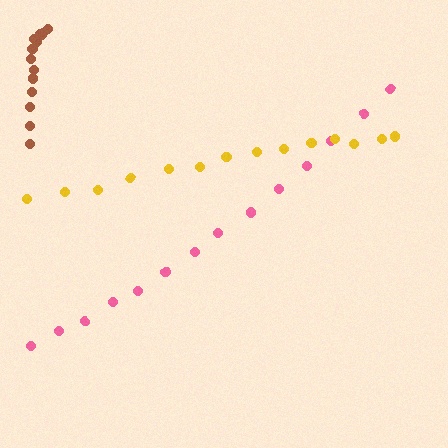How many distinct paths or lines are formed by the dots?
There are 3 distinct paths.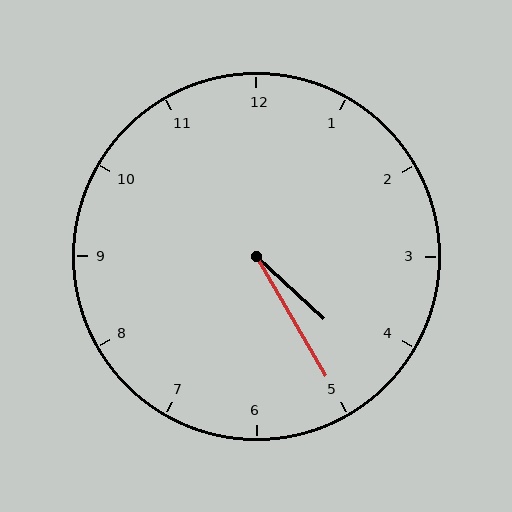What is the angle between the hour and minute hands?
Approximately 18 degrees.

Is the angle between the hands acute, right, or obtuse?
It is acute.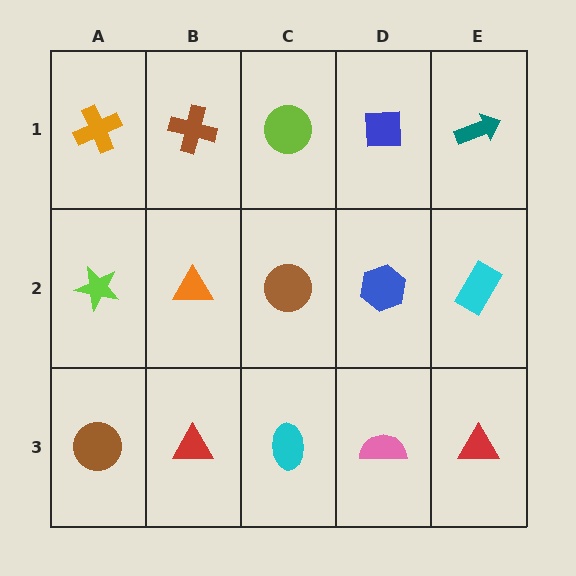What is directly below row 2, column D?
A pink semicircle.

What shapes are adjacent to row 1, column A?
A lime star (row 2, column A), a brown cross (row 1, column B).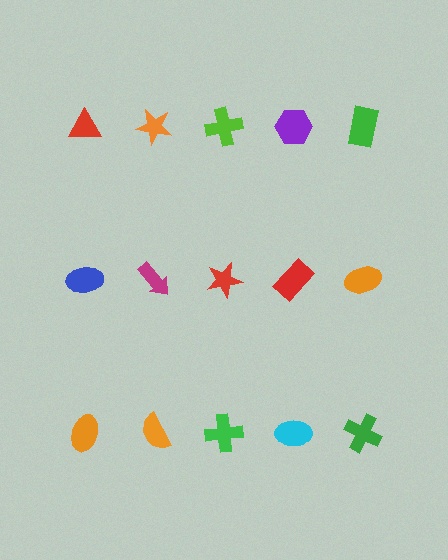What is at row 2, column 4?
A red rectangle.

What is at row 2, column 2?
A magenta arrow.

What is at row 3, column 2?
An orange semicircle.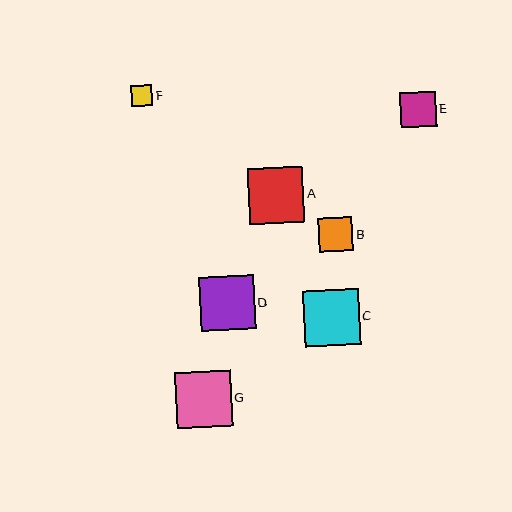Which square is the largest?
Square C is the largest with a size of approximately 56 pixels.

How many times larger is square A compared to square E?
Square A is approximately 1.6 times the size of square E.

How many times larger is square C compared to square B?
Square C is approximately 1.6 times the size of square B.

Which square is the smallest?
Square F is the smallest with a size of approximately 21 pixels.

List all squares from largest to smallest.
From largest to smallest: C, G, A, D, E, B, F.